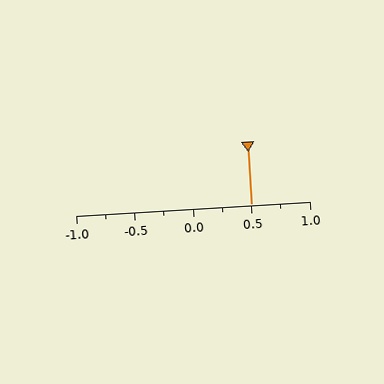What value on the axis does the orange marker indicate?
The marker indicates approximately 0.5.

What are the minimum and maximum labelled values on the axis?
The axis runs from -1.0 to 1.0.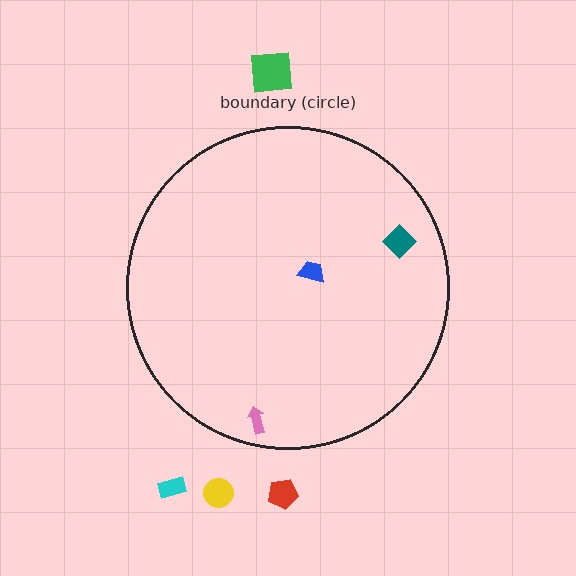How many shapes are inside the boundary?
3 inside, 4 outside.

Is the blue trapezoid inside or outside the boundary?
Inside.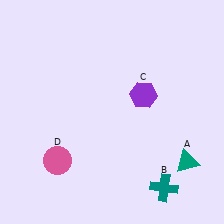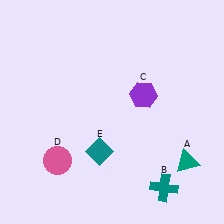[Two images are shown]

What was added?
A teal diamond (E) was added in Image 2.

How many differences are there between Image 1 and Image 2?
There is 1 difference between the two images.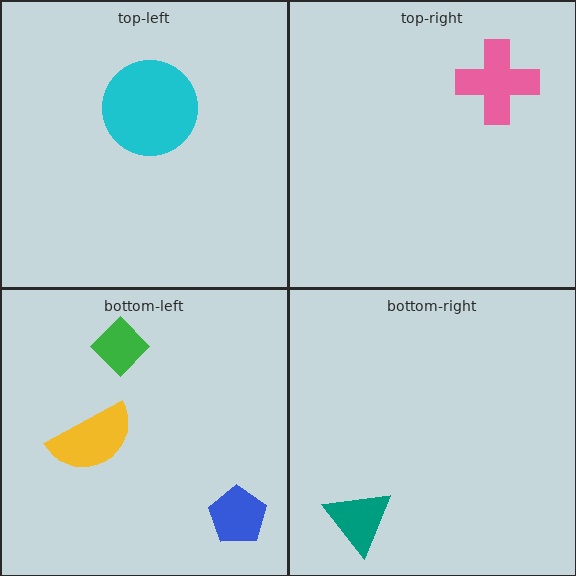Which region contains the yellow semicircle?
The bottom-left region.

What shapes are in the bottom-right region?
The teal triangle.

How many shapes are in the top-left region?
1.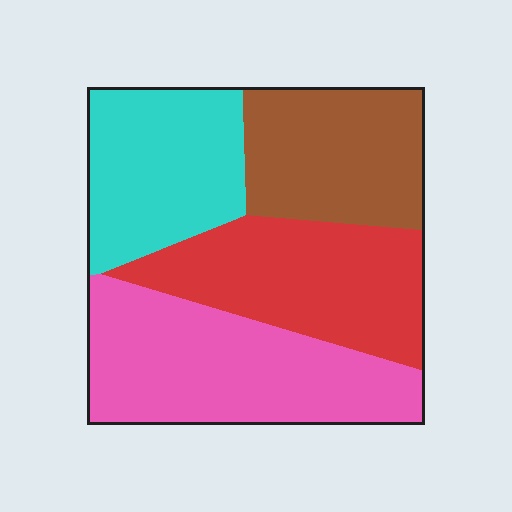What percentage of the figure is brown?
Brown takes up less than a quarter of the figure.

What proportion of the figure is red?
Red covers about 25% of the figure.